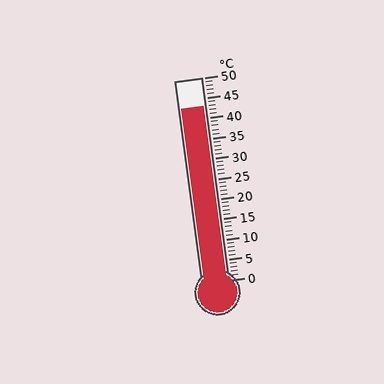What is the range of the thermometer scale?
The thermometer scale ranges from 0°C to 50°C.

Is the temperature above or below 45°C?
The temperature is below 45°C.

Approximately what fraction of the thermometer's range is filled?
The thermometer is filled to approximately 85% of its range.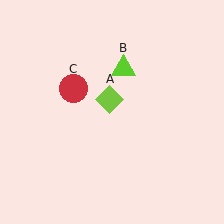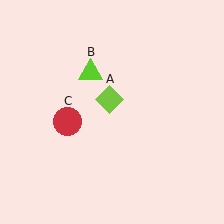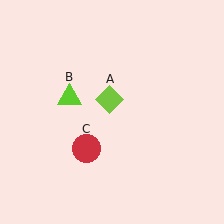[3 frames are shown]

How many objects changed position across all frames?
2 objects changed position: lime triangle (object B), red circle (object C).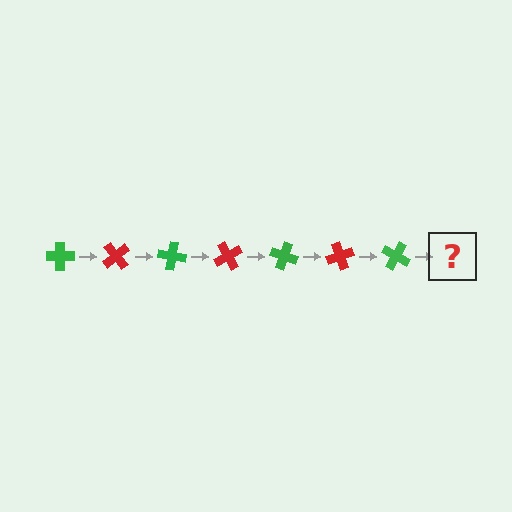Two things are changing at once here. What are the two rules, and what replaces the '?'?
The two rules are that it rotates 50 degrees each step and the color cycles through green and red. The '?' should be a red cross, rotated 350 degrees from the start.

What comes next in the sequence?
The next element should be a red cross, rotated 350 degrees from the start.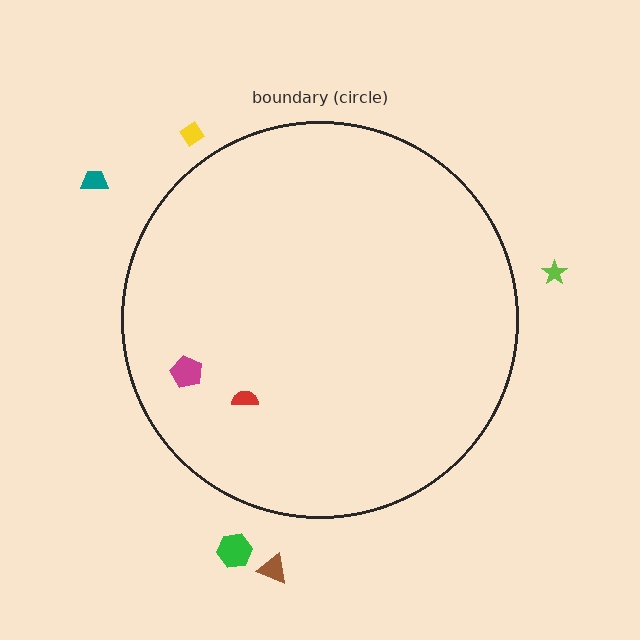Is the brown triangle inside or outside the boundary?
Outside.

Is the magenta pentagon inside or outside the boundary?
Inside.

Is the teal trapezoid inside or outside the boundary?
Outside.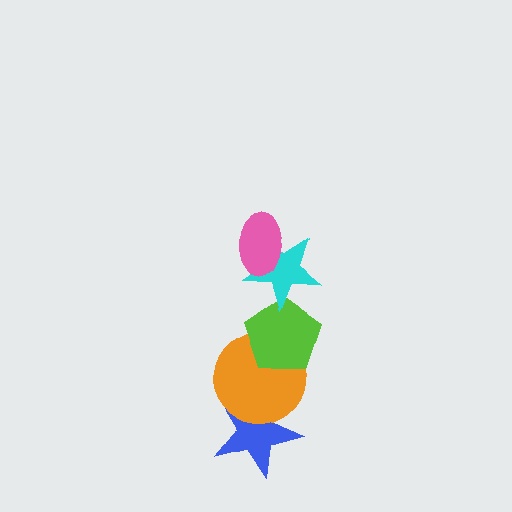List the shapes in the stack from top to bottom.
From top to bottom: the pink ellipse, the cyan star, the lime pentagon, the orange circle, the blue star.